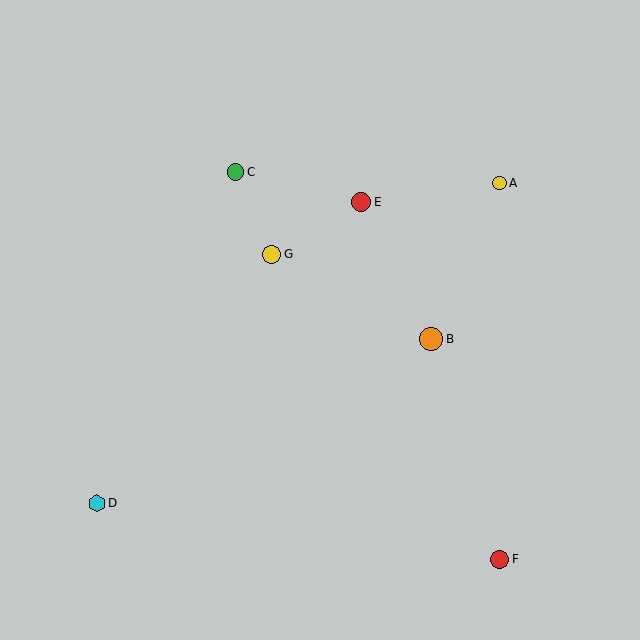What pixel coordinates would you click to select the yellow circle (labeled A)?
Click at (499, 183) to select the yellow circle A.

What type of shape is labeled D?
Shape D is a cyan hexagon.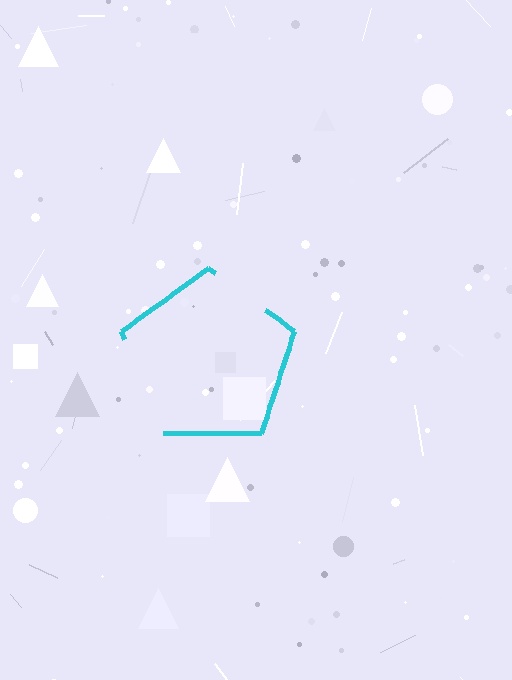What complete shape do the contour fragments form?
The contour fragments form a pentagon.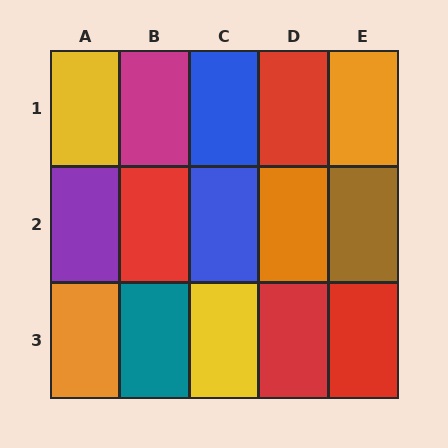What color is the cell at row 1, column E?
Orange.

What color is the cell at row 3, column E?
Red.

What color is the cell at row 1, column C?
Blue.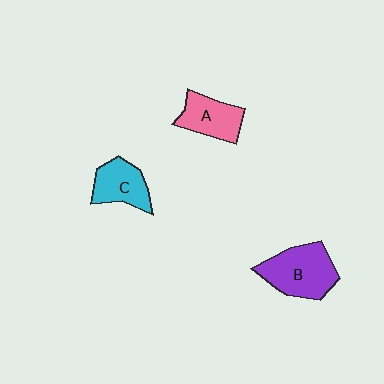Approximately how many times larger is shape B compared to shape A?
Approximately 1.4 times.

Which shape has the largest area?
Shape B (purple).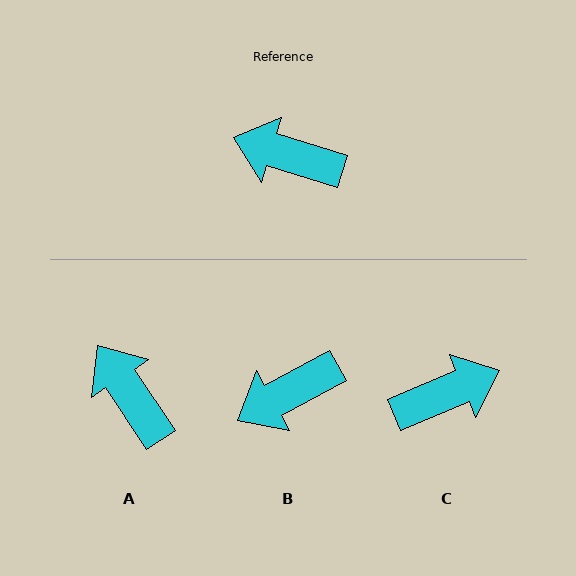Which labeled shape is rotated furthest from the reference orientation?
C, about 140 degrees away.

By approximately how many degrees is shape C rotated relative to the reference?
Approximately 140 degrees clockwise.